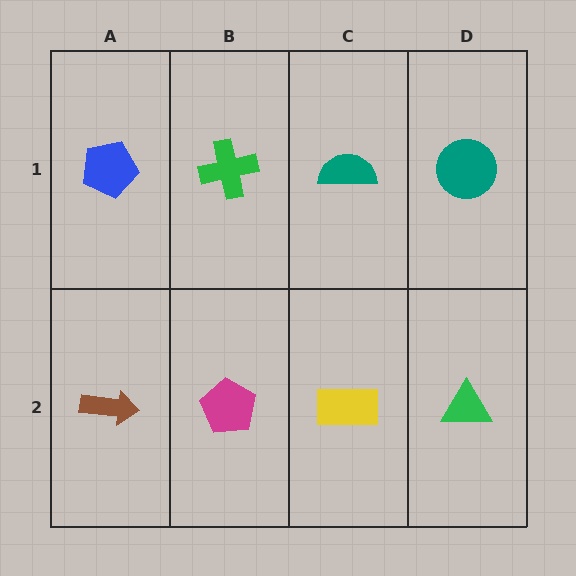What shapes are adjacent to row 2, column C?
A teal semicircle (row 1, column C), a magenta pentagon (row 2, column B), a green triangle (row 2, column D).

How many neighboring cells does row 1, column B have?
3.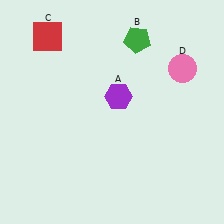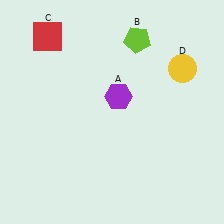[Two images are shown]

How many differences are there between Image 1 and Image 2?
There are 2 differences between the two images.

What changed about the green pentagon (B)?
In Image 1, B is green. In Image 2, it changed to lime.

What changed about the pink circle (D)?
In Image 1, D is pink. In Image 2, it changed to yellow.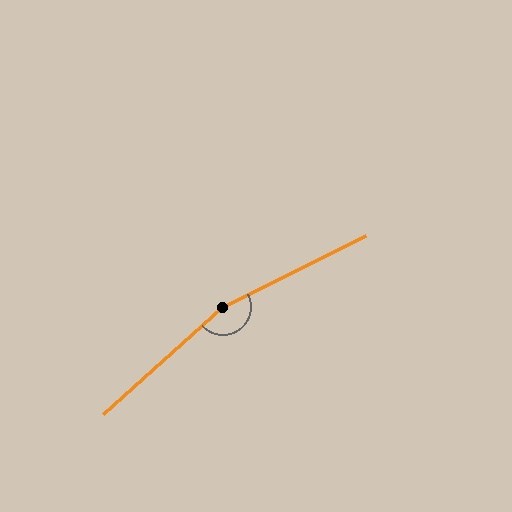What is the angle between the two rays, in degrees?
Approximately 165 degrees.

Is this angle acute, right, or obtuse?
It is obtuse.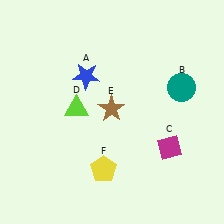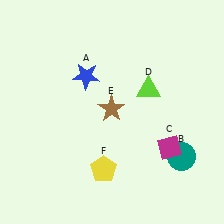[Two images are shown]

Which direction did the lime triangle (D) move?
The lime triangle (D) moved right.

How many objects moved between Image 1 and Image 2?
2 objects moved between the two images.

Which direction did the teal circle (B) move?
The teal circle (B) moved down.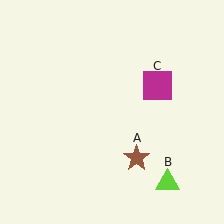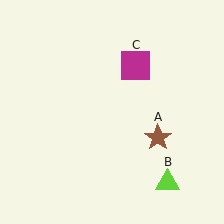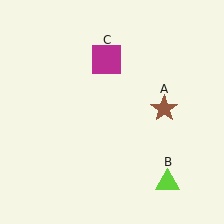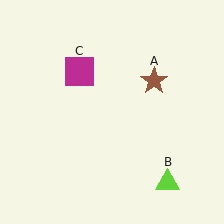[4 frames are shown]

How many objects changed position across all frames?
2 objects changed position: brown star (object A), magenta square (object C).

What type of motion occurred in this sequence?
The brown star (object A), magenta square (object C) rotated counterclockwise around the center of the scene.